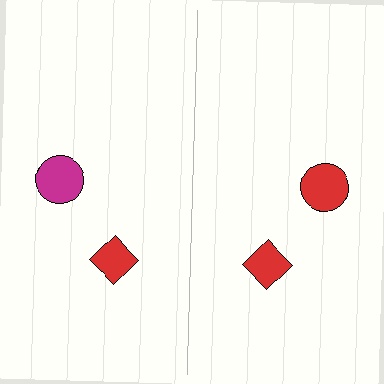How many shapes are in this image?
There are 4 shapes in this image.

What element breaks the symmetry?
The red circle on the right side breaks the symmetry — its mirror counterpart is magenta.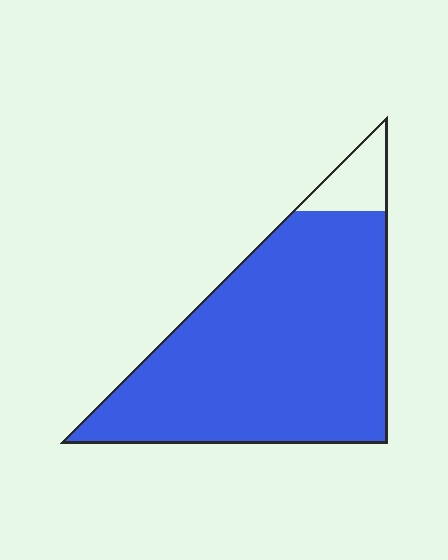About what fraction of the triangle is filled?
About nine tenths (9/10).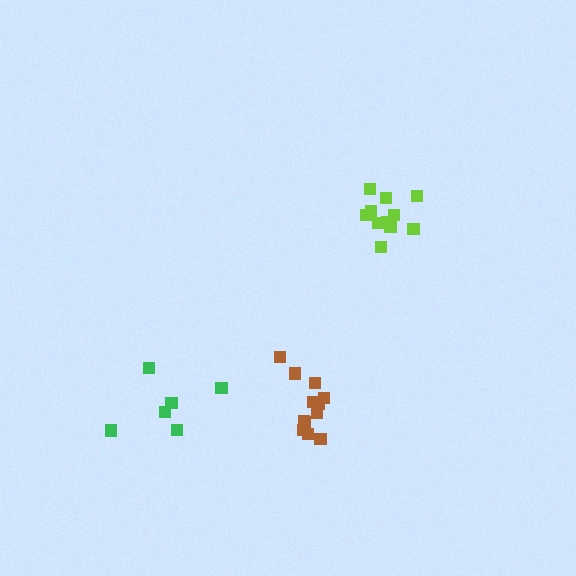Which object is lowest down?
The brown cluster is bottommost.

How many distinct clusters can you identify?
There are 3 distinct clusters.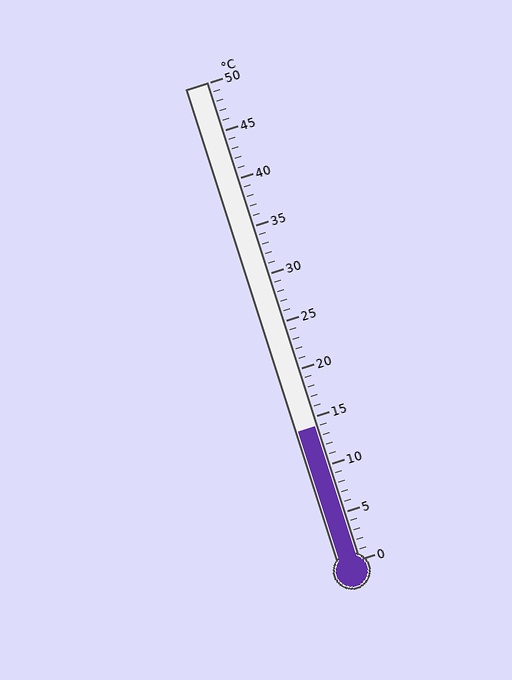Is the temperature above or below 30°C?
The temperature is below 30°C.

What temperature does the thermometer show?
The thermometer shows approximately 14°C.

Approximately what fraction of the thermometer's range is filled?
The thermometer is filled to approximately 30% of its range.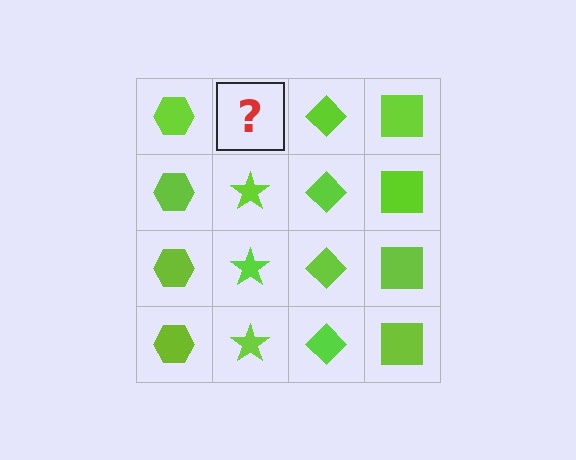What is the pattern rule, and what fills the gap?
The rule is that each column has a consistent shape. The gap should be filled with a lime star.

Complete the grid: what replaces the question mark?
The question mark should be replaced with a lime star.